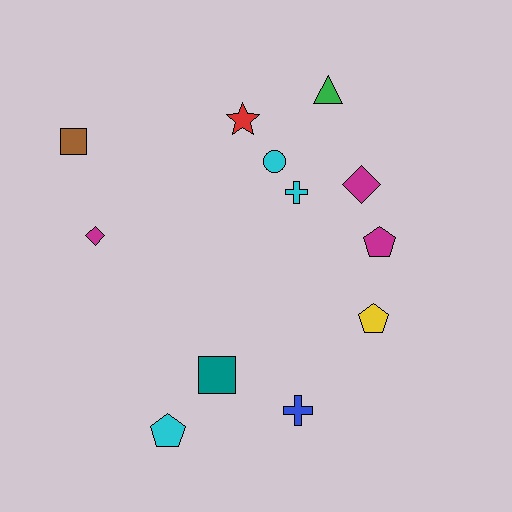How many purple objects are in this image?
There are no purple objects.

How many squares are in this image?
There are 2 squares.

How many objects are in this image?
There are 12 objects.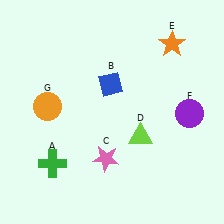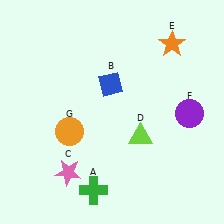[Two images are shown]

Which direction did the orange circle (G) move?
The orange circle (G) moved down.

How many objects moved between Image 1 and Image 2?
3 objects moved between the two images.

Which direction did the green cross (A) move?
The green cross (A) moved right.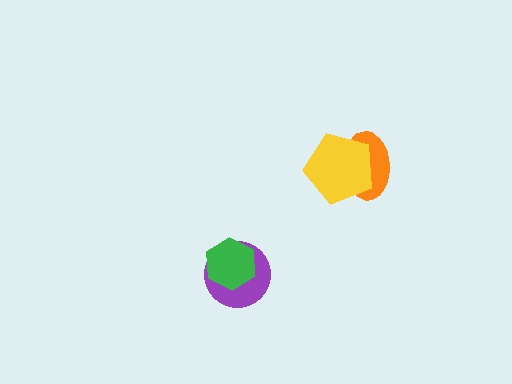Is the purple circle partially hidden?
Yes, it is partially covered by another shape.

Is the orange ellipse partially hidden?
Yes, it is partially covered by another shape.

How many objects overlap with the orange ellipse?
1 object overlaps with the orange ellipse.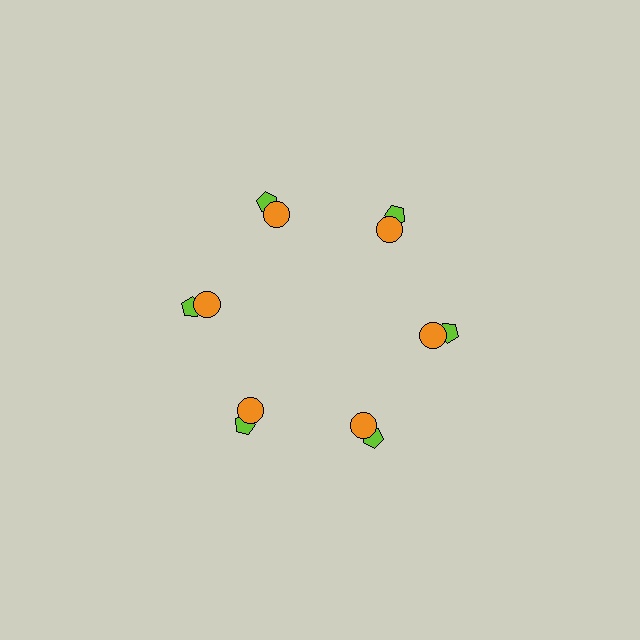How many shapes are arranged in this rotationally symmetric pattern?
There are 12 shapes, arranged in 6 groups of 2.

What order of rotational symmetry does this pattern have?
This pattern has 6-fold rotational symmetry.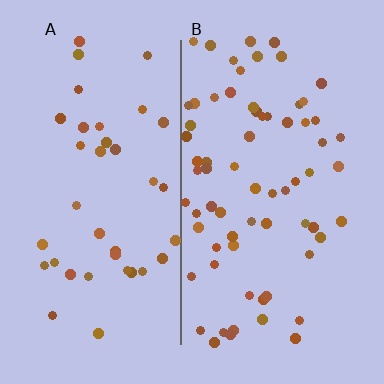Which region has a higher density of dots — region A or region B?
B (the right).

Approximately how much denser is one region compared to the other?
Approximately 1.9× — region B over region A.